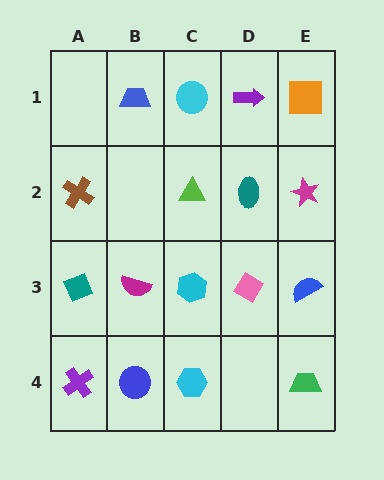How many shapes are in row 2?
4 shapes.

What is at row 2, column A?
A brown cross.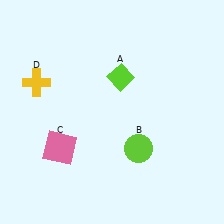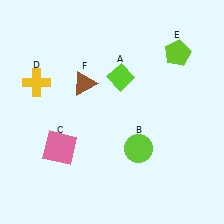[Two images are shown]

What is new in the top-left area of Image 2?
A brown triangle (F) was added in the top-left area of Image 2.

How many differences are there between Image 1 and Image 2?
There are 2 differences between the two images.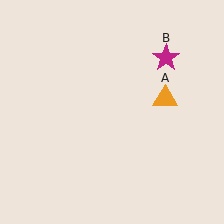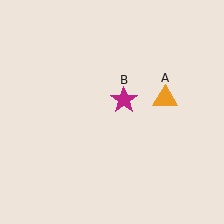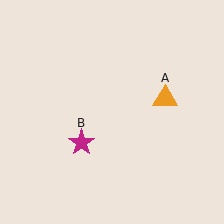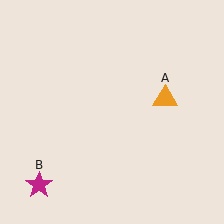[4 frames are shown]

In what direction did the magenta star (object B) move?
The magenta star (object B) moved down and to the left.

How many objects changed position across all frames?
1 object changed position: magenta star (object B).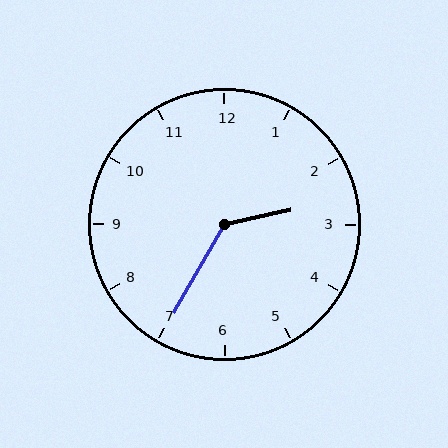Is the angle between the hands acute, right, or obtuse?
It is obtuse.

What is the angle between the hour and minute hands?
Approximately 132 degrees.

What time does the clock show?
2:35.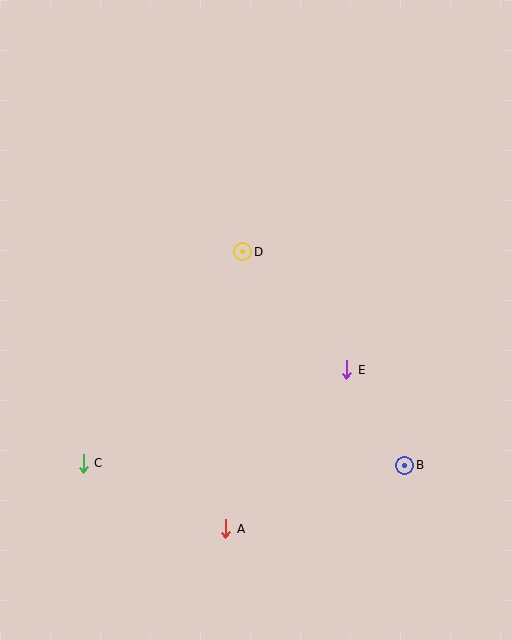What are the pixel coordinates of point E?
Point E is at (347, 370).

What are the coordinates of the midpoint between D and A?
The midpoint between D and A is at (234, 390).